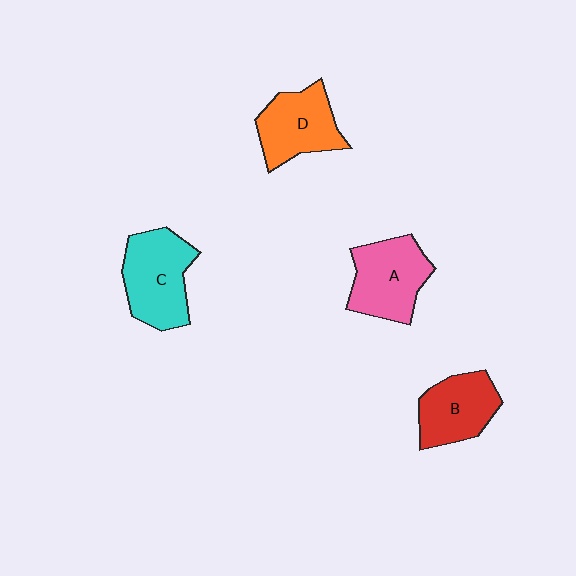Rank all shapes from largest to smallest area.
From largest to smallest: C (cyan), A (pink), D (orange), B (red).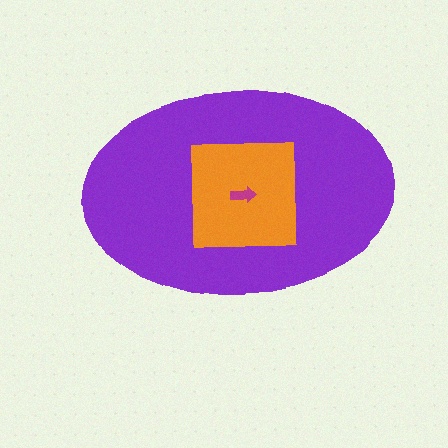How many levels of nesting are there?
3.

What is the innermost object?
The magenta arrow.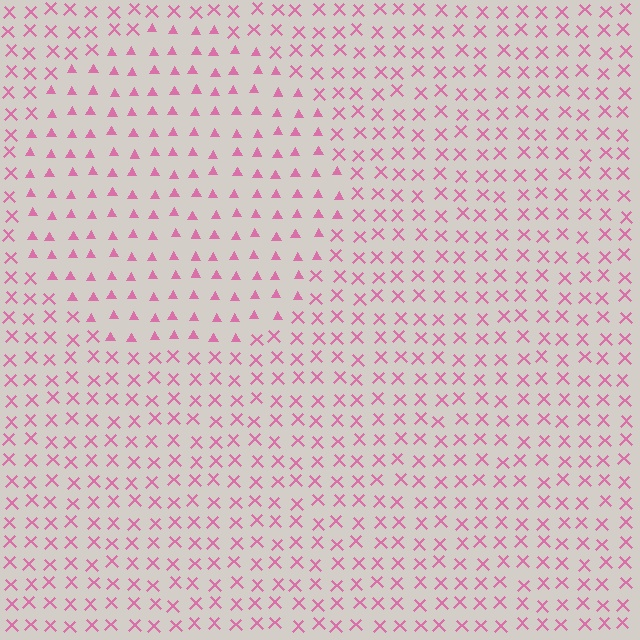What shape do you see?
I see a circle.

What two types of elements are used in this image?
The image uses triangles inside the circle region and X marks outside it.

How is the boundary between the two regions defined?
The boundary is defined by a change in element shape: triangles inside vs. X marks outside. All elements share the same color and spacing.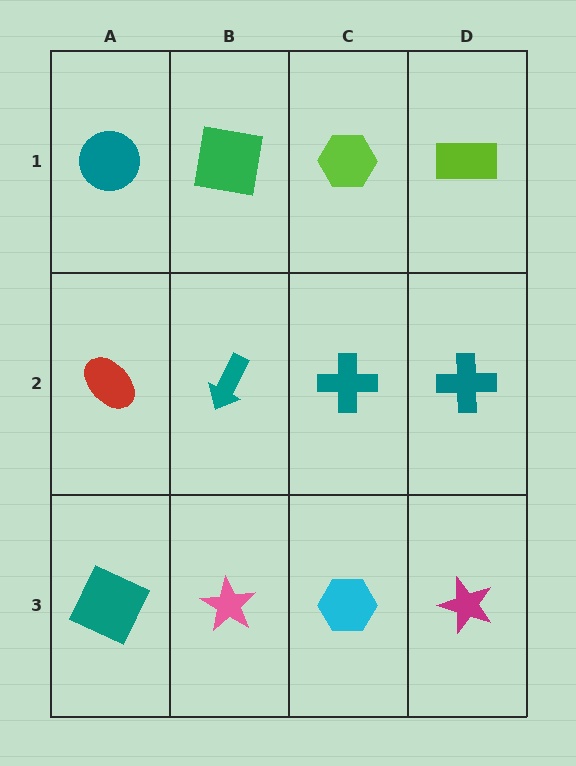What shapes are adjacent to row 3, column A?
A red ellipse (row 2, column A), a pink star (row 3, column B).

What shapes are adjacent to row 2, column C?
A lime hexagon (row 1, column C), a cyan hexagon (row 3, column C), a teal arrow (row 2, column B), a teal cross (row 2, column D).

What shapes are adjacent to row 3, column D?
A teal cross (row 2, column D), a cyan hexagon (row 3, column C).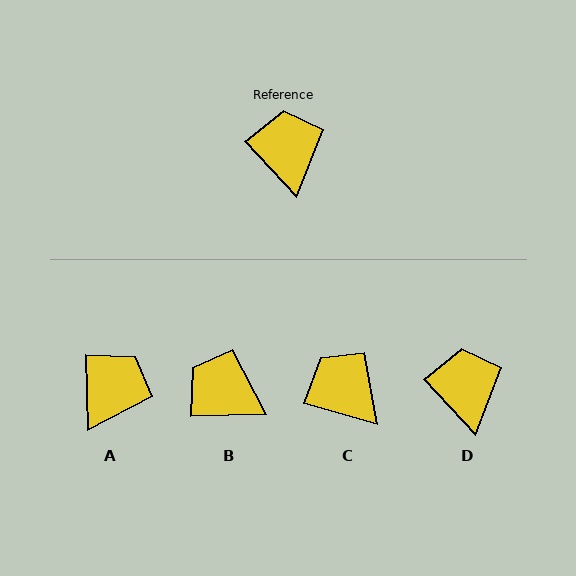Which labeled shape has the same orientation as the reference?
D.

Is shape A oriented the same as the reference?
No, it is off by about 41 degrees.